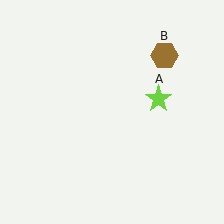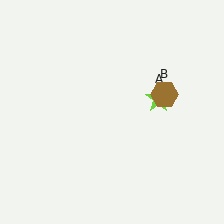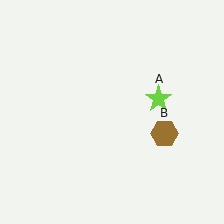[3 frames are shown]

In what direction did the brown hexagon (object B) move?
The brown hexagon (object B) moved down.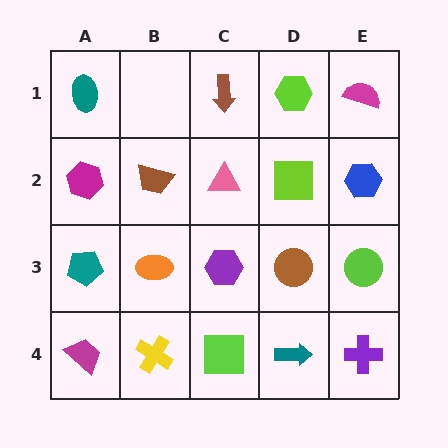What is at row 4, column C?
A lime square.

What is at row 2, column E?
A blue hexagon.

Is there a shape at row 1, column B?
No, that cell is empty.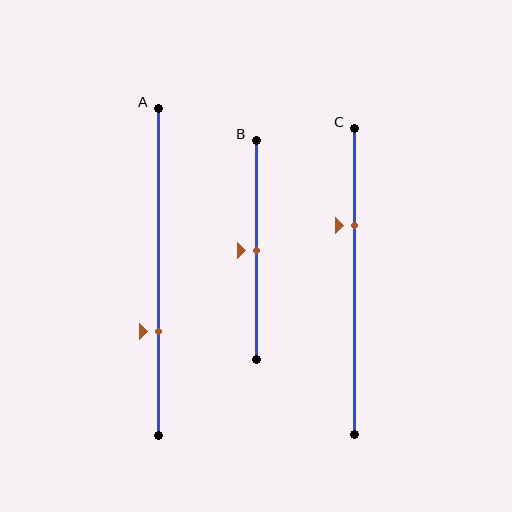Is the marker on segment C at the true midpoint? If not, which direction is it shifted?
No, the marker on segment C is shifted upward by about 18% of the segment length.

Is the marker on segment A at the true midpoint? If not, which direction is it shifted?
No, the marker on segment A is shifted downward by about 18% of the segment length.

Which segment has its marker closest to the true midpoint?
Segment B has its marker closest to the true midpoint.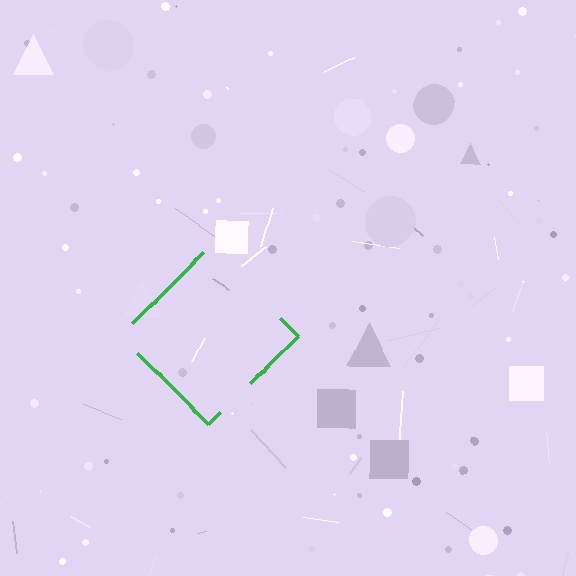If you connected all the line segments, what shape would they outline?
They would outline a diamond.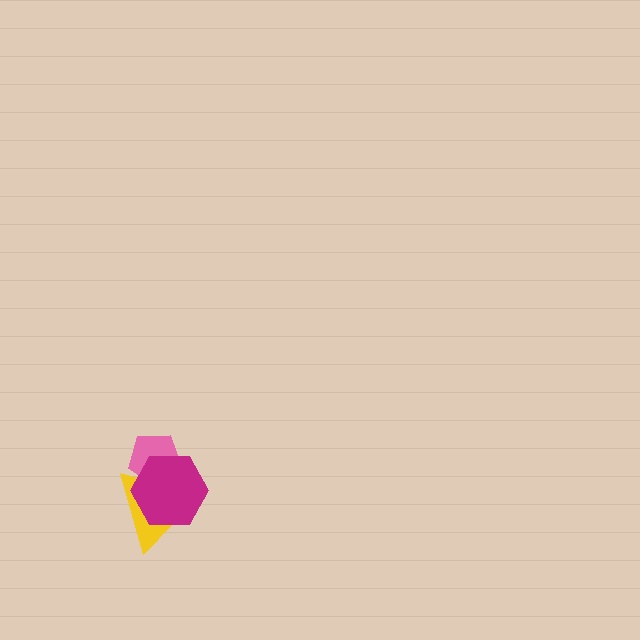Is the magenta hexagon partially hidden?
No, no other shape covers it.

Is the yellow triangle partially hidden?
Yes, it is partially covered by another shape.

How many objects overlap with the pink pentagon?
2 objects overlap with the pink pentagon.